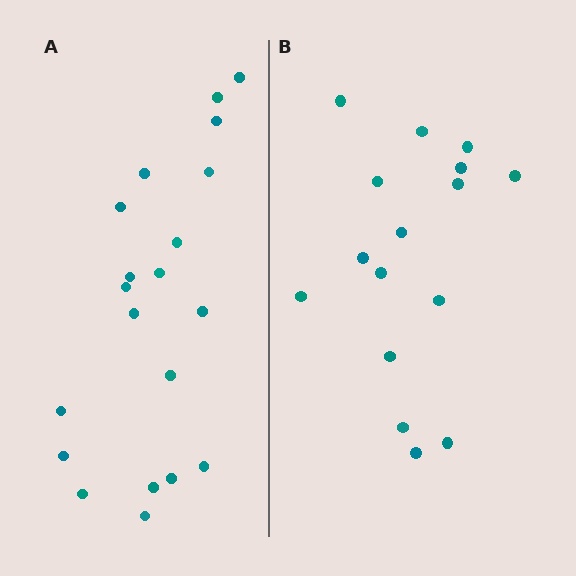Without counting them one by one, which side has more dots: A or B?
Region A (the left region) has more dots.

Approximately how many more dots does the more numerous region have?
Region A has about 4 more dots than region B.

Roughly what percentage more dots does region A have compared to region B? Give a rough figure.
About 25% more.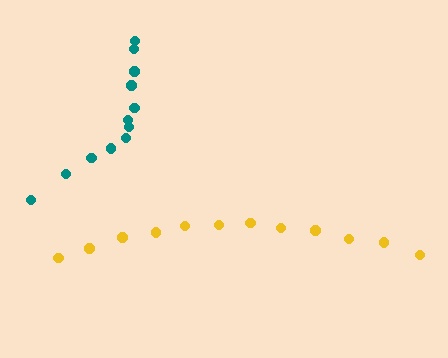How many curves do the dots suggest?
There are 2 distinct paths.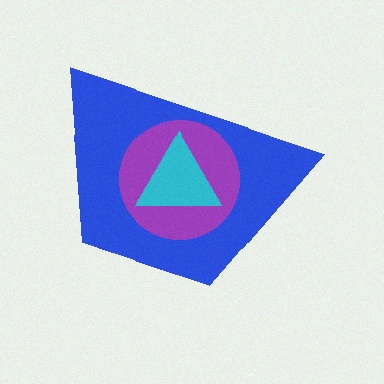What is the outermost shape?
The blue trapezoid.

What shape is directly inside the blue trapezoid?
The purple circle.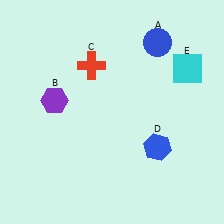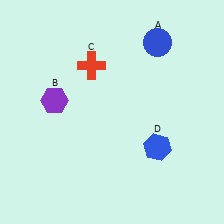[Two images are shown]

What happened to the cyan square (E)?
The cyan square (E) was removed in Image 2. It was in the top-right area of Image 1.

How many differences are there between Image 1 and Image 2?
There is 1 difference between the two images.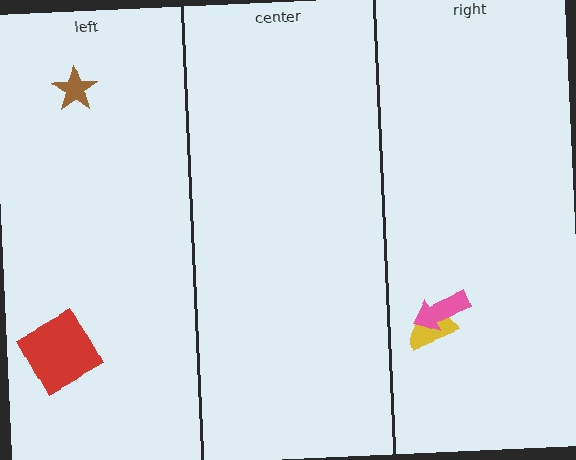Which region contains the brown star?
The left region.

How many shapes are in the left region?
2.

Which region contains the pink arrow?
The right region.